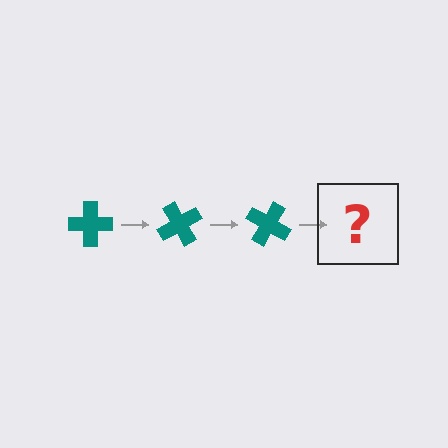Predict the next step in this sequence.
The next step is a teal cross rotated 180 degrees.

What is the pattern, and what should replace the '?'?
The pattern is that the cross rotates 60 degrees each step. The '?' should be a teal cross rotated 180 degrees.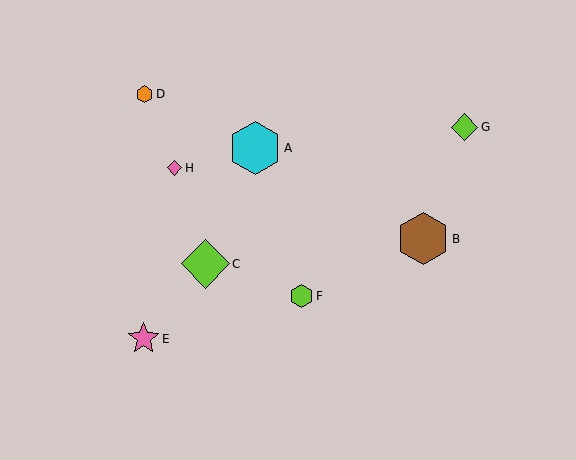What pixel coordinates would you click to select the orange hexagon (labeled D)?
Click at (144, 94) to select the orange hexagon D.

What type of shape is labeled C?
Shape C is a lime diamond.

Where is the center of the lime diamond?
The center of the lime diamond is at (205, 264).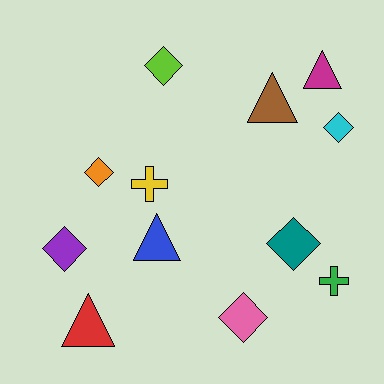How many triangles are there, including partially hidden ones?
There are 4 triangles.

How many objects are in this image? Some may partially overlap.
There are 12 objects.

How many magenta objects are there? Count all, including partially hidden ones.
There is 1 magenta object.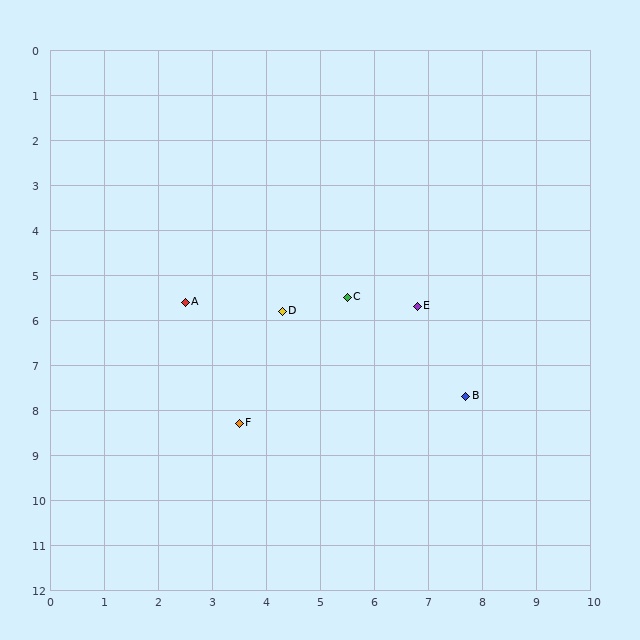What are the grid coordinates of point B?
Point B is at approximately (7.7, 7.7).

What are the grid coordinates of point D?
Point D is at approximately (4.3, 5.8).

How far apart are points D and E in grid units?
Points D and E are about 2.5 grid units apart.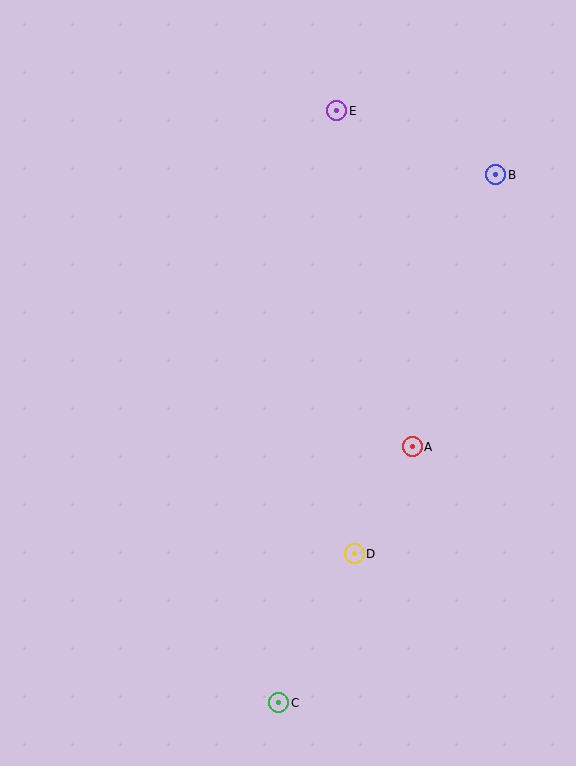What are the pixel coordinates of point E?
Point E is at (337, 111).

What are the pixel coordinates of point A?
Point A is at (412, 447).